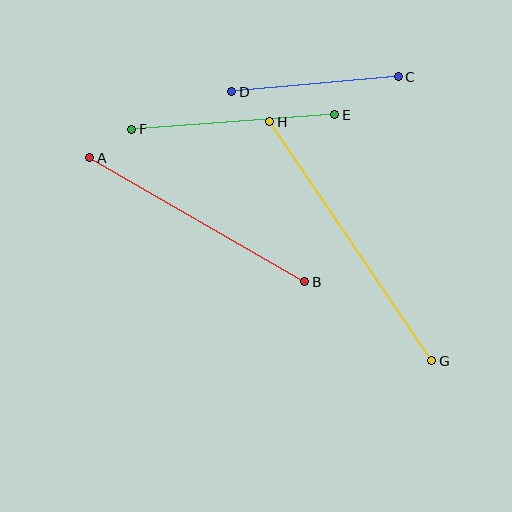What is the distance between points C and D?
The distance is approximately 167 pixels.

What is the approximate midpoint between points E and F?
The midpoint is at approximately (233, 122) pixels.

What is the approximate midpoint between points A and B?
The midpoint is at approximately (197, 220) pixels.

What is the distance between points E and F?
The distance is approximately 203 pixels.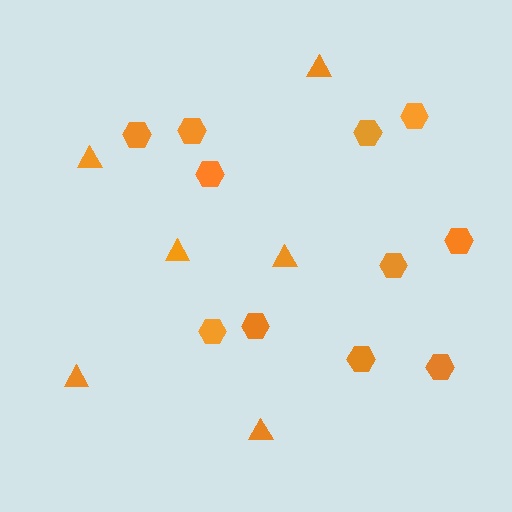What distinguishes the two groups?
There are 2 groups: one group of hexagons (11) and one group of triangles (6).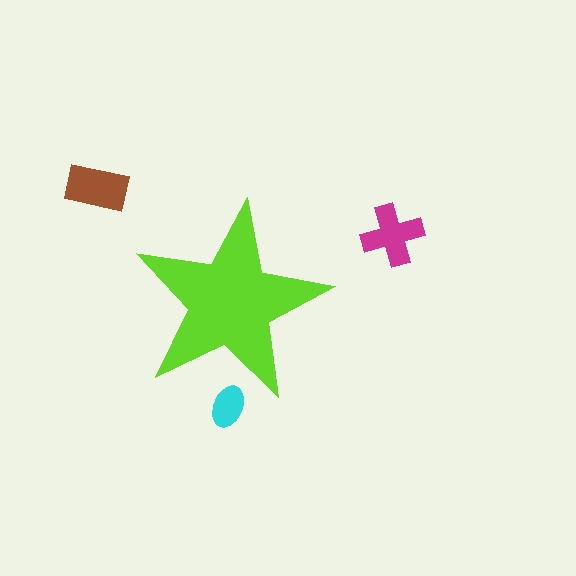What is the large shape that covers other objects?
A lime star.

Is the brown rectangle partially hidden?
No, the brown rectangle is fully visible.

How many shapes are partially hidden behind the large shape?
1 shape is partially hidden.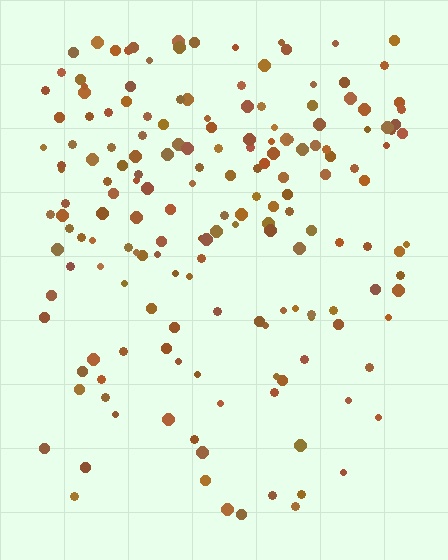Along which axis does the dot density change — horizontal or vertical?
Vertical.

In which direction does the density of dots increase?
From bottom to top, with the top side densest.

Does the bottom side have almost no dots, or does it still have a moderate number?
Still a moderate number, just noticeably fewer than the top.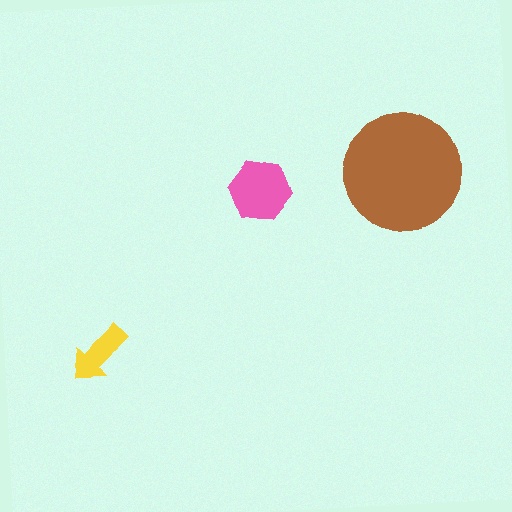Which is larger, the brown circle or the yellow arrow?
The brown circle.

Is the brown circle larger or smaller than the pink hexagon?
Larger.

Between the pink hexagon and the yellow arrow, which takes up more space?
The pink hexagon.